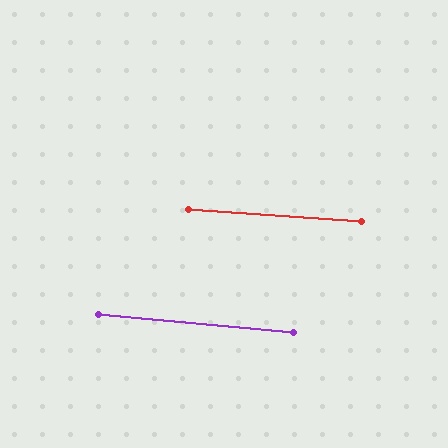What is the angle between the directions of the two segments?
Approximately 1 degree.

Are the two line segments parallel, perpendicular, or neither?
Parallel — their directions differ by only 1.3°.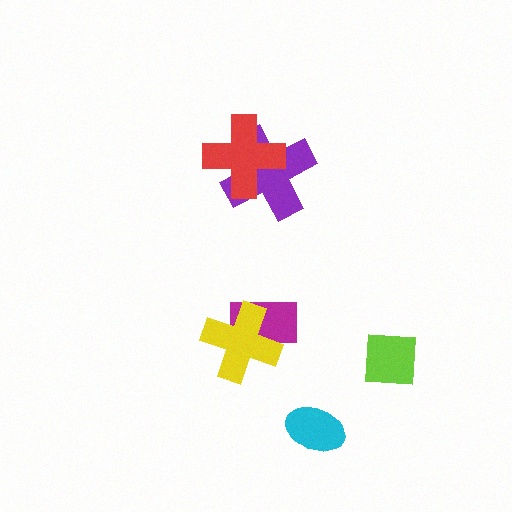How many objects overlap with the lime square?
0 objects overlap with the lime square.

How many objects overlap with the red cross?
1 object overlaps with the red cross.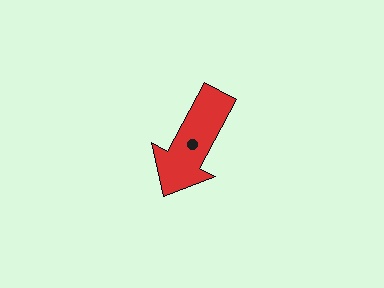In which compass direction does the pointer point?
Southwest.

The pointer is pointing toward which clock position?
Roughly 7 o'clock.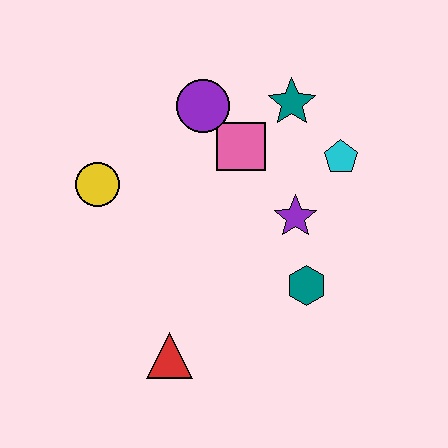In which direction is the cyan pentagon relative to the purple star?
The cyan pentagon is above the purple star.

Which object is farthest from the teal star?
The red triangle is farthest from the teal star.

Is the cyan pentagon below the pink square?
Yes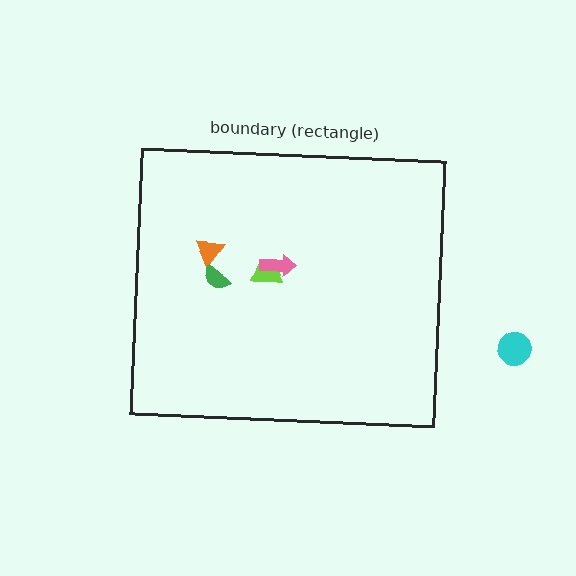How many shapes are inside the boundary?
4 inside, 1 outside.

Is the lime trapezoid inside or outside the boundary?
Inside.